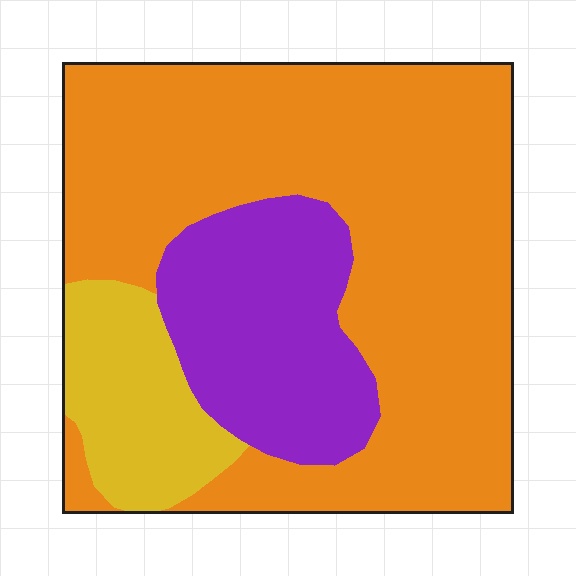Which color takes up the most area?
Orange, at roughly 65%.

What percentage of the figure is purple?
Purple covers roughly 20% of the figure.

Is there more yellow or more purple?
Purple.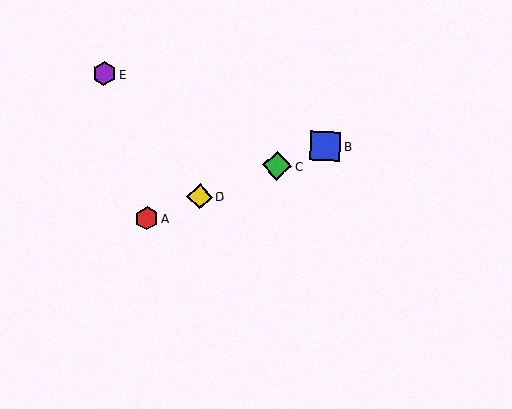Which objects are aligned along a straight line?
Objects A, B, C, D are aligned along a straight line.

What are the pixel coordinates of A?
Object A is at (147, 218).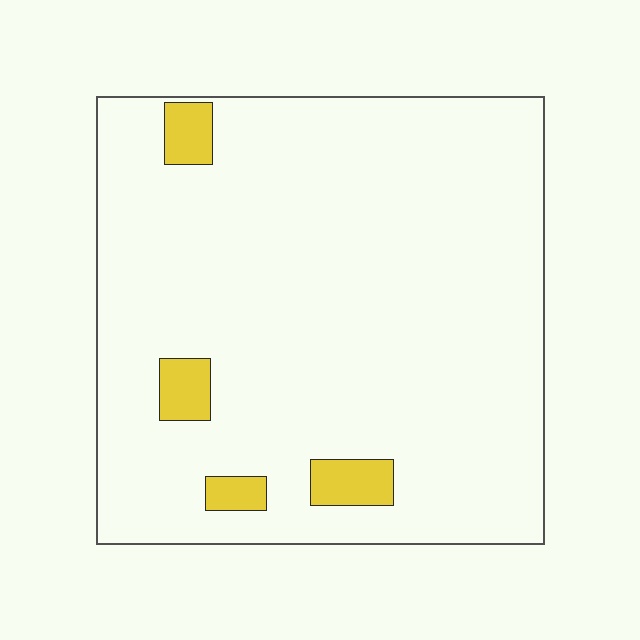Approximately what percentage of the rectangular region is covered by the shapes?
Approximately 5%.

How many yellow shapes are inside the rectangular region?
4.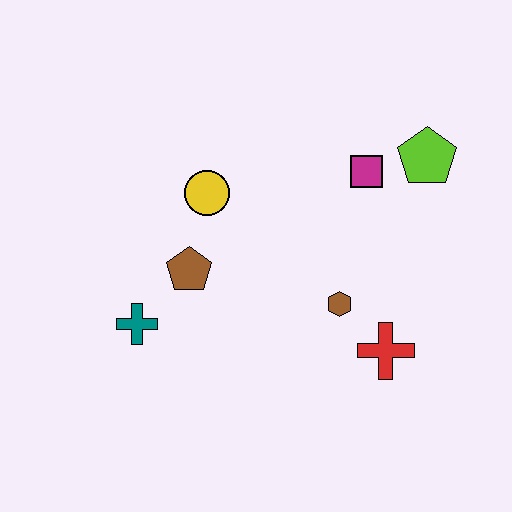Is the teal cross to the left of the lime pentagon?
Yes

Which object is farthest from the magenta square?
The teal cross is farthest from the magenta square.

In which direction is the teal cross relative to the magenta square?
The teal cross is to the left of the magenta square.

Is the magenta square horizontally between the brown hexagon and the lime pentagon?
Yes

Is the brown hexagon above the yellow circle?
No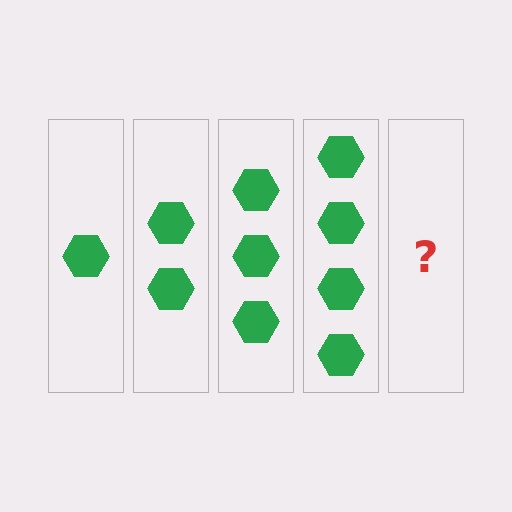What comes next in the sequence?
The next element should be 5 hexagons.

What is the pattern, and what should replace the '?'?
The pattern is that each step adds one more hexagon. The '?' should be 5 hexagons.